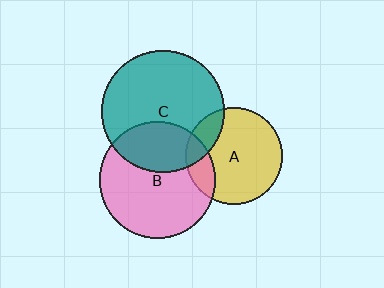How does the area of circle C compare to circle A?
Approximately 1.6 times.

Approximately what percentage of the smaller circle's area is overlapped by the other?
Approximately 15%.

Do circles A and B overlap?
Yes.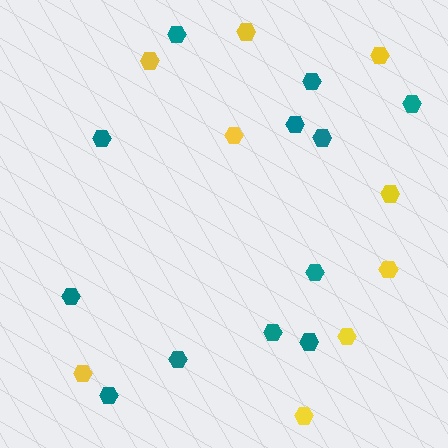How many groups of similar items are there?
There are 2 groups: one group of teal hexagons (12) and one group of yellow hexagons (9).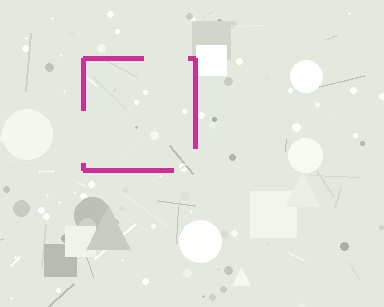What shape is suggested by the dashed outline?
The dashed outline suggests a square.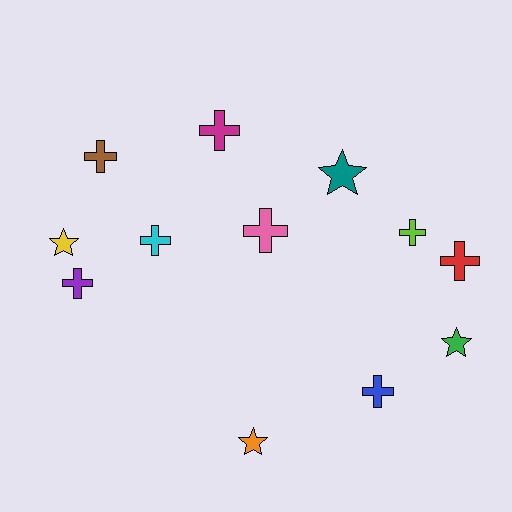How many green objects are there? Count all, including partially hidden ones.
There is 1 green object.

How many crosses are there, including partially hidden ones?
There are 8 crosses.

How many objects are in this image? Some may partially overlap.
There are 12 objects.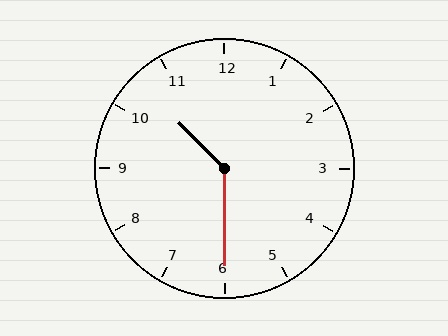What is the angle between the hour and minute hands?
Approximately 135 degrees.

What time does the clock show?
10:30.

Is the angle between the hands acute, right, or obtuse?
It is obtuse.